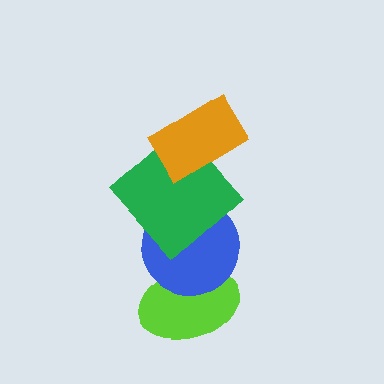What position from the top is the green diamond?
The green diamond is 2nd from the top.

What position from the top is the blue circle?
The blue circle is 3rd from the top.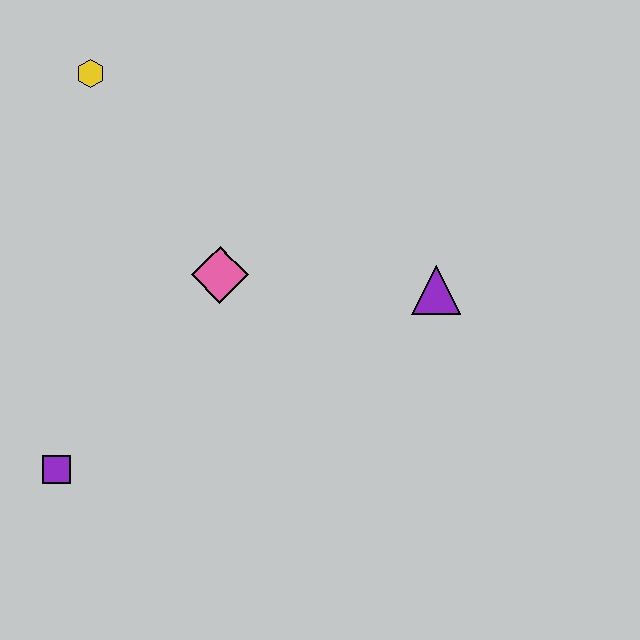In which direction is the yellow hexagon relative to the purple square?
The yellow hexagon is above the purple square.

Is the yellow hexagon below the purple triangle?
No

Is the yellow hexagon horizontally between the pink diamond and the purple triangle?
No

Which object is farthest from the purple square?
The purple triangle is farthest from the purple square.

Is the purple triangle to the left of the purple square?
No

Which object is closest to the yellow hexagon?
The pink diamond is closest to the yellow hexagon.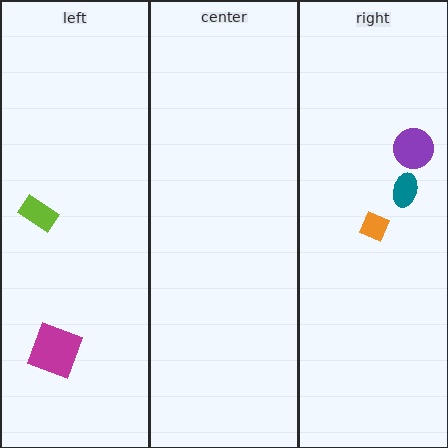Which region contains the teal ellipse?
The right region.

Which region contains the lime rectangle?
The left region.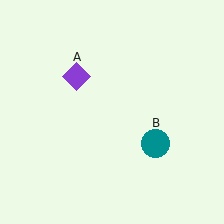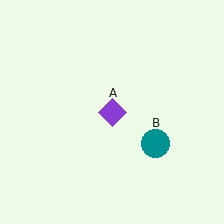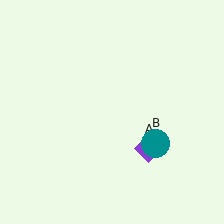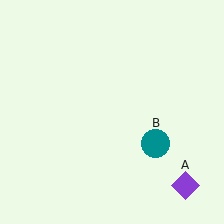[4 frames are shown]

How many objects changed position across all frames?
1 object changed position: purple diamond (object A).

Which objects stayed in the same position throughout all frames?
Teal circle (object B) remained stationary.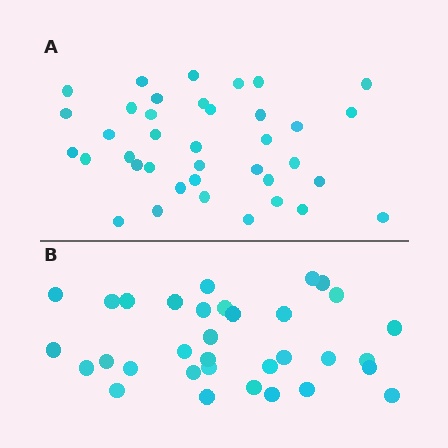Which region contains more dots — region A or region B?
Region A (the top region) has more dots.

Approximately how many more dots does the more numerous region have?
Region A has about 5 more dots than region B.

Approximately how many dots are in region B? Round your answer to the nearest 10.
About 30 dots. (The exact count is 33, which rounds to 30.)